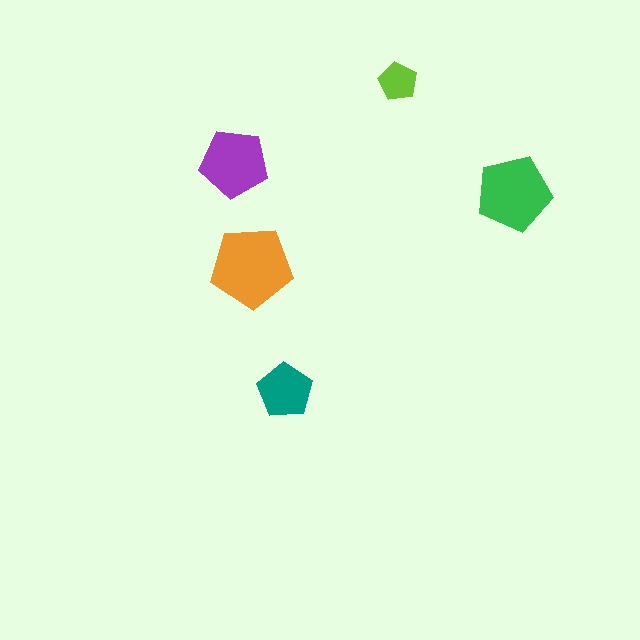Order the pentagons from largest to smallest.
the orange one, the green one, the purple one, the teal one, the lime one.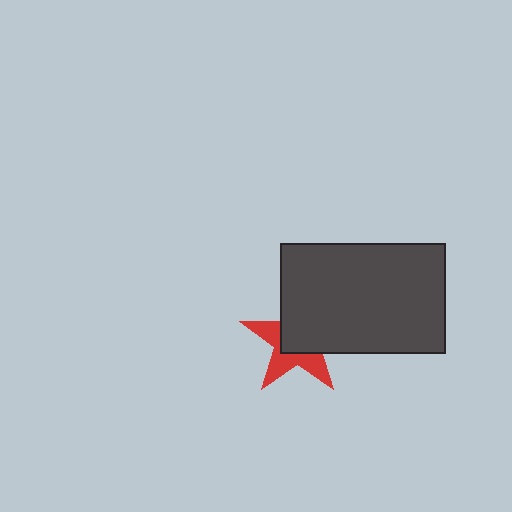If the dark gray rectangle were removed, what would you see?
You would see the complete red star.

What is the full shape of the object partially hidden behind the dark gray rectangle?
The partially hidden object is a red star.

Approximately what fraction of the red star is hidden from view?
Roughly 55% of the red star is hidden behind the dark gray rectangle.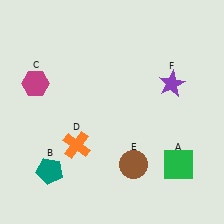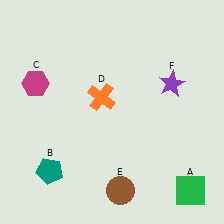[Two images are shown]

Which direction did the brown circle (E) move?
The brown circle (E) moved down.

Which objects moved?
The objects that moved are: the green square (A), the orange cross (D), the brown circle (E).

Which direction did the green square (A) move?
The green square (A) moved down.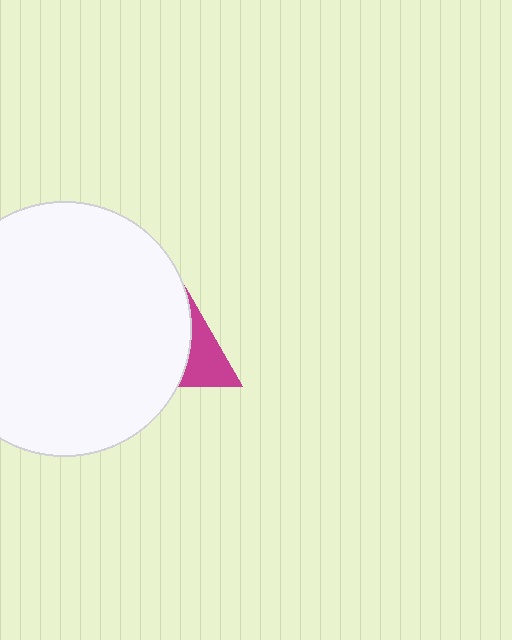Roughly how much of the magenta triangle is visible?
A small part of it is visible (roughly 35%).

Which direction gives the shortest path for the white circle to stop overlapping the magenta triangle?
Moving left gives the shortest separation.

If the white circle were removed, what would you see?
You would see the complete magenta triangle.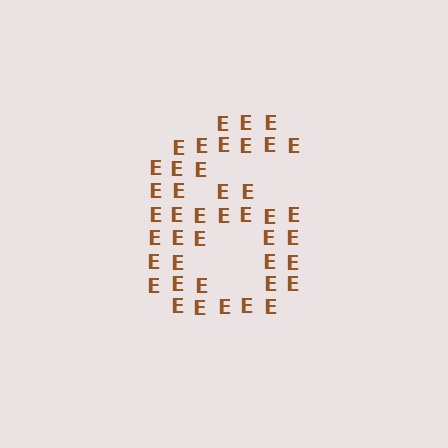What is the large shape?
The large shape is the digit 6.